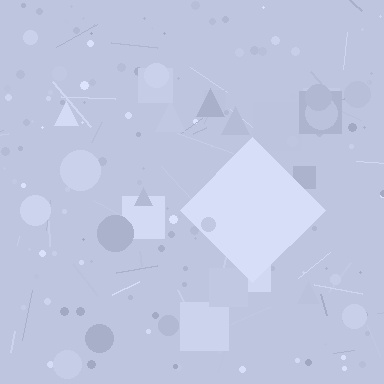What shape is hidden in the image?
A diamond is hidden in the image.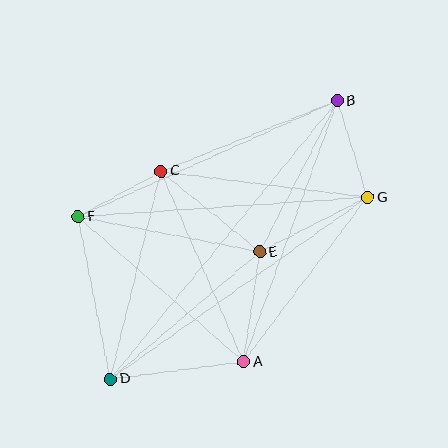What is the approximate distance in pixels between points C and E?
The distance between C and E is approximately 128 pixels.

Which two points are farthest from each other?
Points B and D are farthest from each other.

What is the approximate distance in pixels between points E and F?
The distance between E and F is approximately 185 pixels.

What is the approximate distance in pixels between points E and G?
The distance between E and G is approximately 121 pixels.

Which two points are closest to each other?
Points C and F are closest to each other.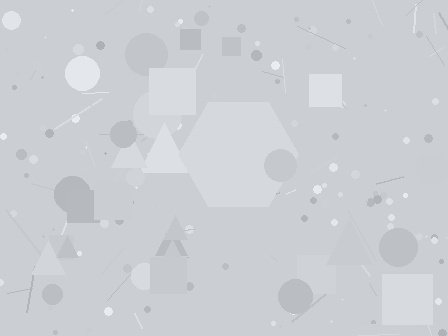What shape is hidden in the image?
A hexagon is hidden in the image.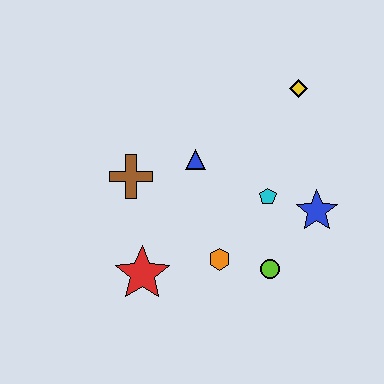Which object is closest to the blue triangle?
The brown cross is closest to the blue triangle.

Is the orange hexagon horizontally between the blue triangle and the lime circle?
Yes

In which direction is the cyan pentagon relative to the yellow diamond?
The cyan pentagon is below the yellow diamond.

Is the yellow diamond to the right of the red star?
Yes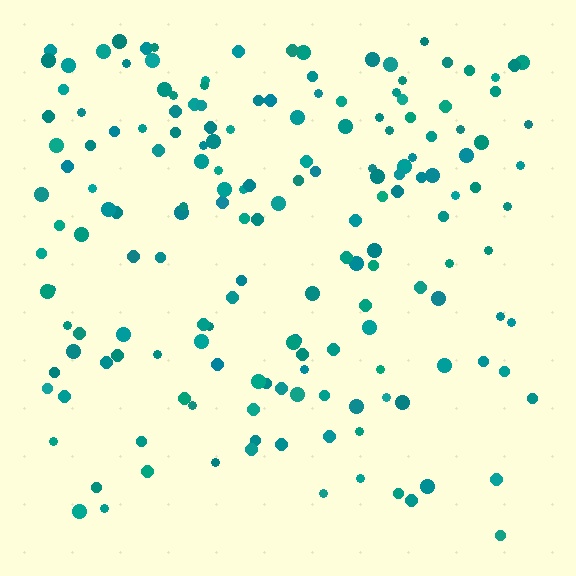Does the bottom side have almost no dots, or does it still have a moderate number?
Still a moderate number, just noticeably fewer than the top.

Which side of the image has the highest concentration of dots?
The top.